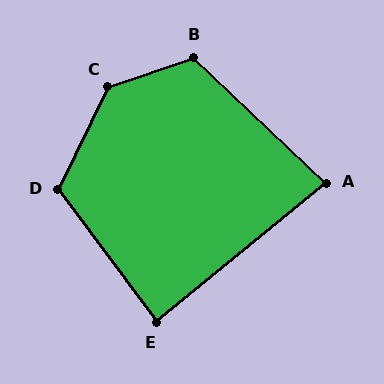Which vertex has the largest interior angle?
C, at approximately 135 degrees.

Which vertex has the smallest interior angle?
A, at approximately 83 degrees.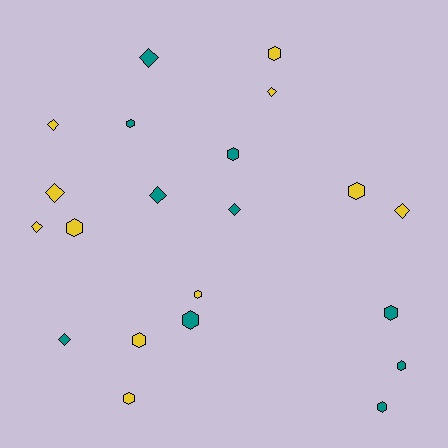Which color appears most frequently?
Yellow, with 11 objects.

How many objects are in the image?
There are 21 objects.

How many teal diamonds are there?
There are 4 teal diamonds.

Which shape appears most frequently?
Hexagon, with 12 objects.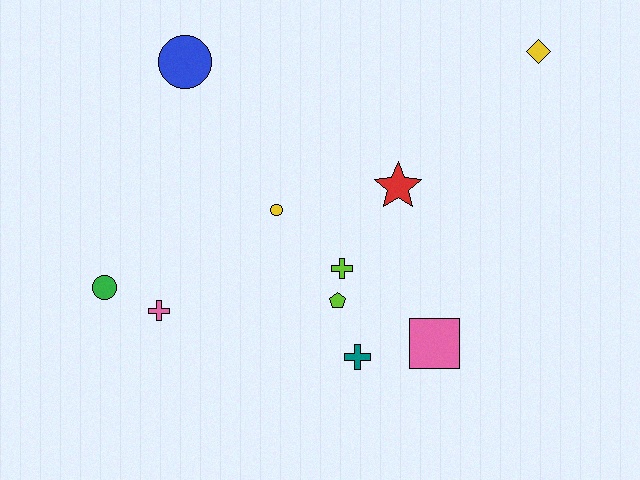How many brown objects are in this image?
There are no brown objects.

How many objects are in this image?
There are 10 objects.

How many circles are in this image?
There are 3 circles.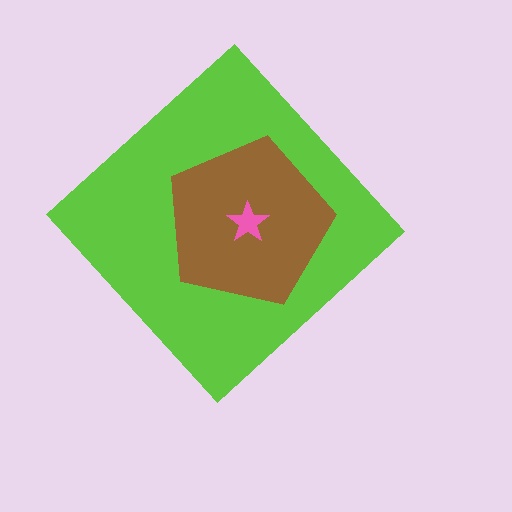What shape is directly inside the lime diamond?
The brown pentagon.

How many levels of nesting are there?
3.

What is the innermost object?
The pink star.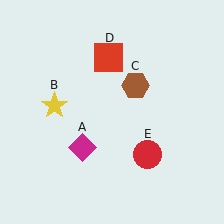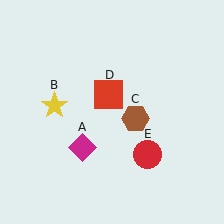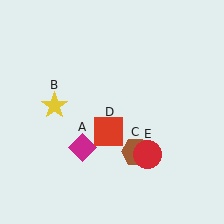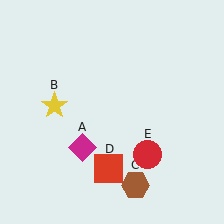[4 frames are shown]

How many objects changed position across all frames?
2 objects changed position: brown hexagon (object C), red square (object D).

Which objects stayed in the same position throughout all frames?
Magenta diamond (object A) and yellow star (object B) and red circle (object E) remained stationary.